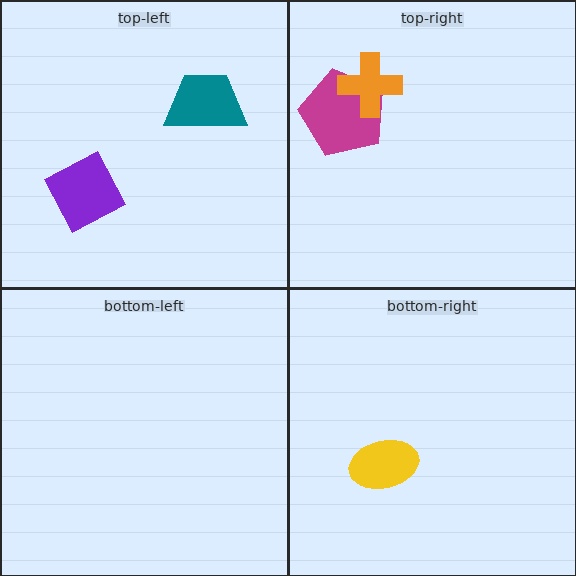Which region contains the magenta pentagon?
The top-right region.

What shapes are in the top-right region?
The magenta pentagon, the orange cross.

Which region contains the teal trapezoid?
The top-left region.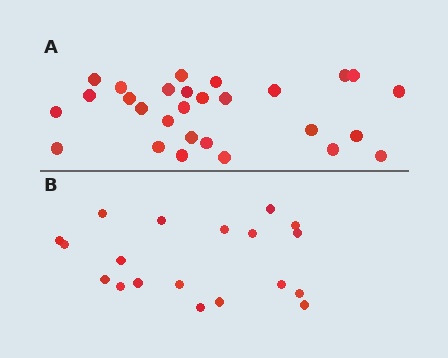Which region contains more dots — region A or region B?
Region A (the top region) has more dots.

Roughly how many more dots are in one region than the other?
Region A has roughly 8 or so more dots than region B.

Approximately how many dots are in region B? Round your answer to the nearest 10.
About 20 dots. (The exact count is 19, which rounds to 20.)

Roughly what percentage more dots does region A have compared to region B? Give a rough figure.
About 45% more.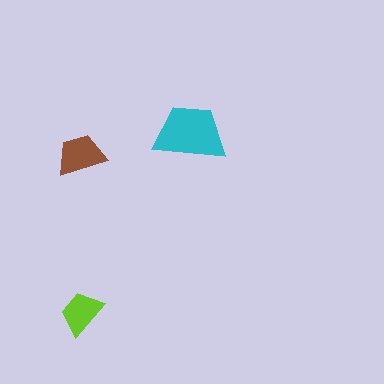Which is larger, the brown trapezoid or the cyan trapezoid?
The cyan one.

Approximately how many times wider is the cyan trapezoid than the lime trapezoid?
About 1.5 times wider.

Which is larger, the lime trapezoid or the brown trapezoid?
The brown one.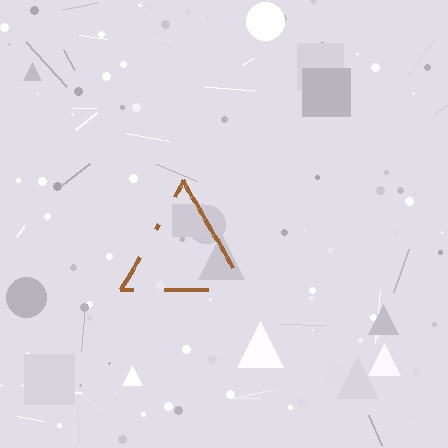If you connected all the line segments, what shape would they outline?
They would outline a triangle.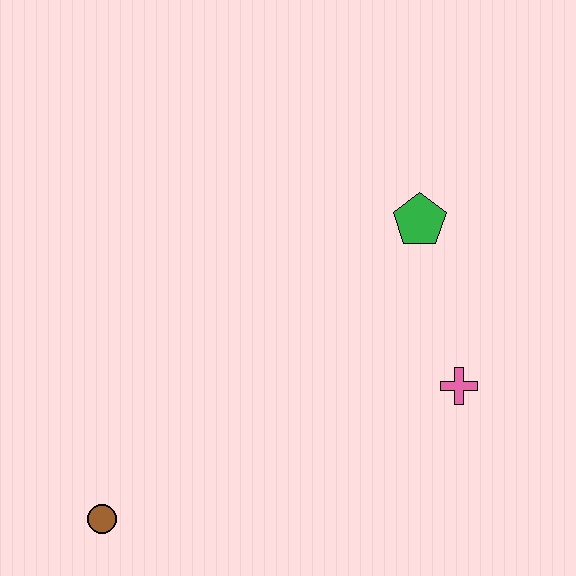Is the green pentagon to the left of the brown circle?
No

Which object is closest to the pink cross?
The green pentagon is closest to the pink cross.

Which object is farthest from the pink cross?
The brown circle is farthest from the pink cross.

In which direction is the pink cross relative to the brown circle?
The pink cross is to the right of the brown circle.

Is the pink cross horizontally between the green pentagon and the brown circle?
No